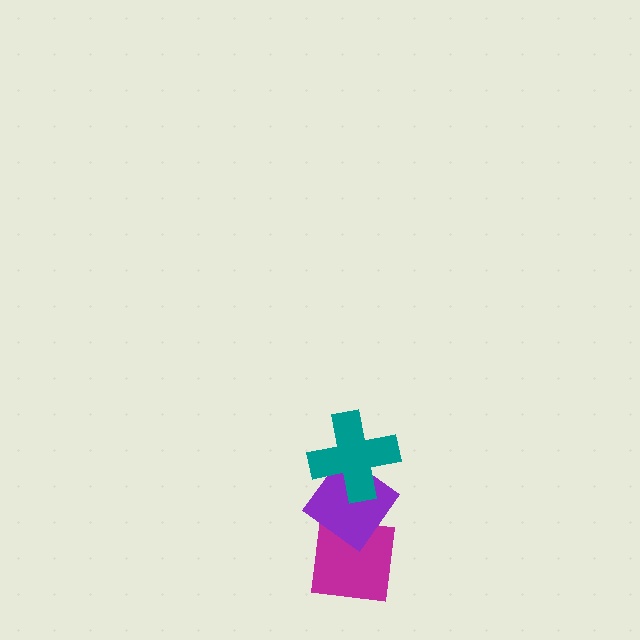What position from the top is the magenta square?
The magenta square is 3rd from the top.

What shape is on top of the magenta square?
The purple diamond is on top of the magenta square.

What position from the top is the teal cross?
The teal cross is 1st from the top.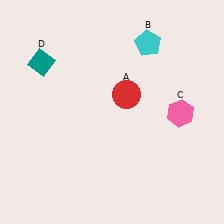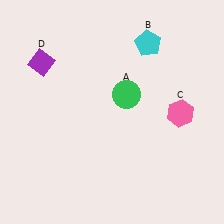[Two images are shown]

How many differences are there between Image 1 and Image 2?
There are 2 differences between the two images.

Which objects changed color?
A changed from red to green. D changed from teal to purple.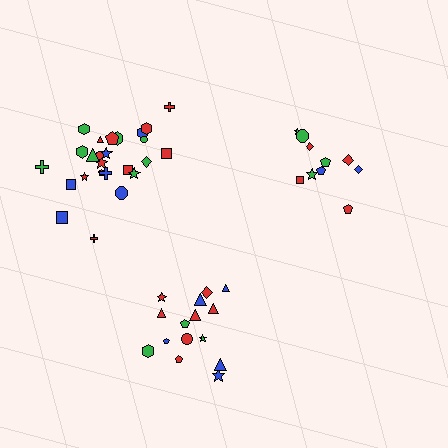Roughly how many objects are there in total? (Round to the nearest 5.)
Roughly 50 objects in total.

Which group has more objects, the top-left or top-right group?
The top-left group.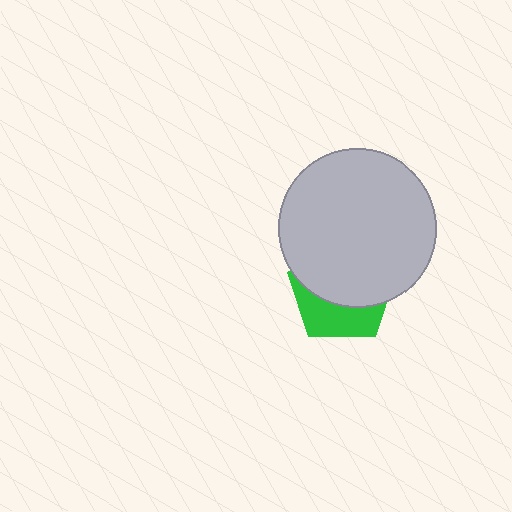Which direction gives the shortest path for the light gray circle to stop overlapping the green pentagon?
Moving up gives the shortest separation.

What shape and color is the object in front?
The object in front is a light gray circle.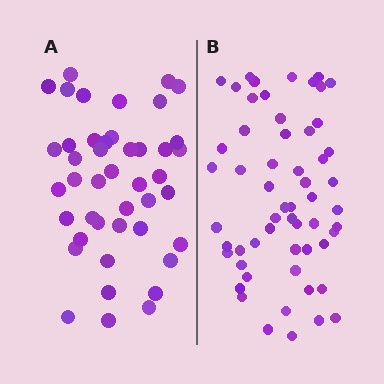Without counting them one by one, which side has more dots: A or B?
Region B (the right region) has more dots.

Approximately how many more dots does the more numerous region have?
Region B has approximately 15 more dots than region A.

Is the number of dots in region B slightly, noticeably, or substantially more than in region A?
Region B has noticeably more, but not dramatically so. The ratio is roughly 1.3 to 1.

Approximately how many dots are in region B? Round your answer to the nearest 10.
About 60 dots. (The exact count is 57, which rounds to 60.)